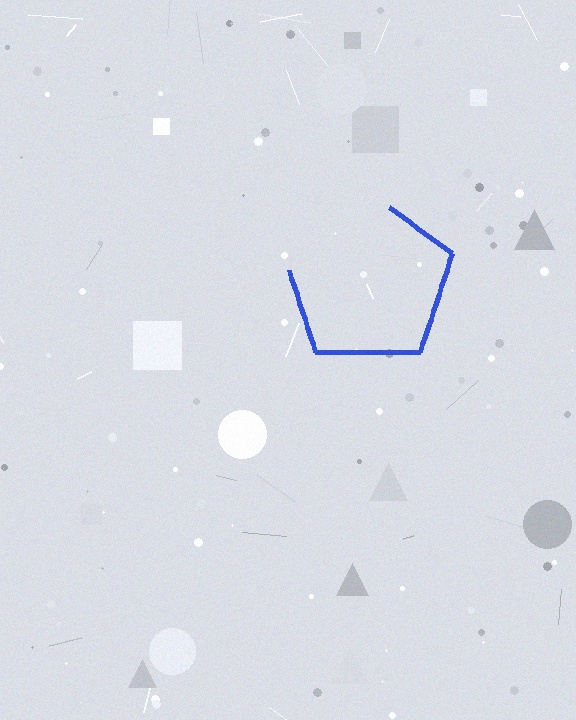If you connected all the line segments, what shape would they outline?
They would outline a pentagon.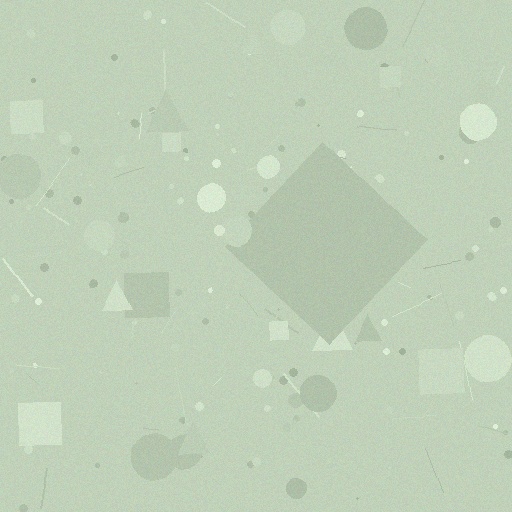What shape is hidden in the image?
A diamond is hidden in the image.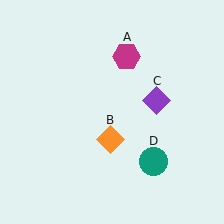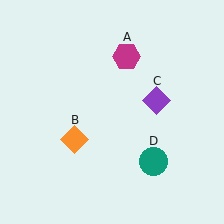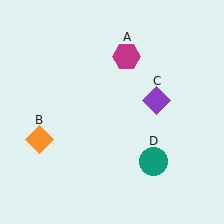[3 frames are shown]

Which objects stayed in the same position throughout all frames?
Magenta hexagon (object A) and purple diamond (object C) and teal circle (object D) remained stationary.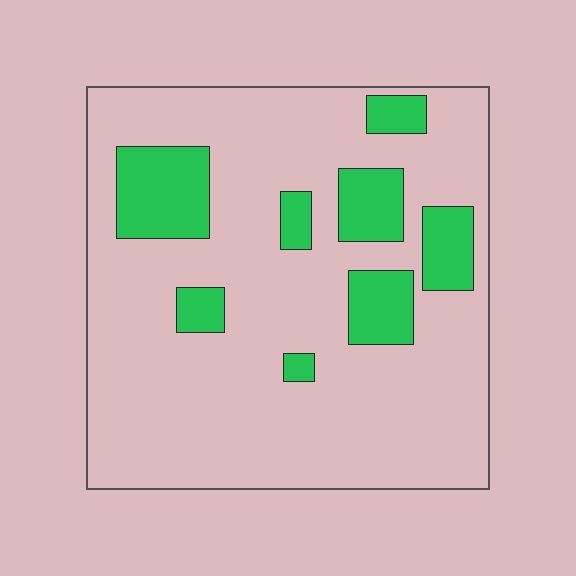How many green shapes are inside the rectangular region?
8.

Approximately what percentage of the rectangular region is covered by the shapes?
Approximately 20%.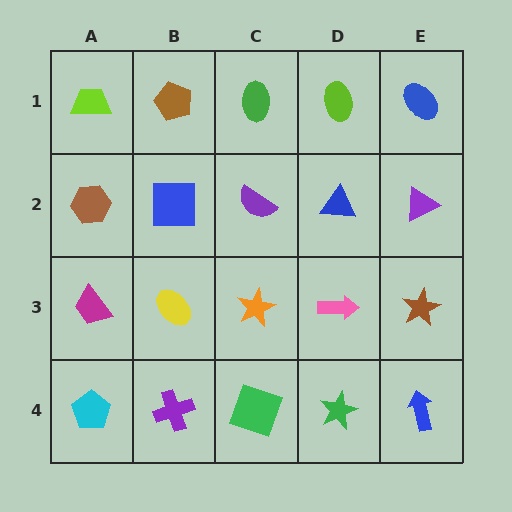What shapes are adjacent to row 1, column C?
A purple semicircle (row 2, column C), a brown pentagon (row 1, column B), a lime ellipse (row 1, column D).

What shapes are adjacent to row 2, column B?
A brown pentagon (row 1, column B), a yellow ellipse (row 3, column B), a brown hexagon (row 2, column A), a purple semicircle (row 2, column C).